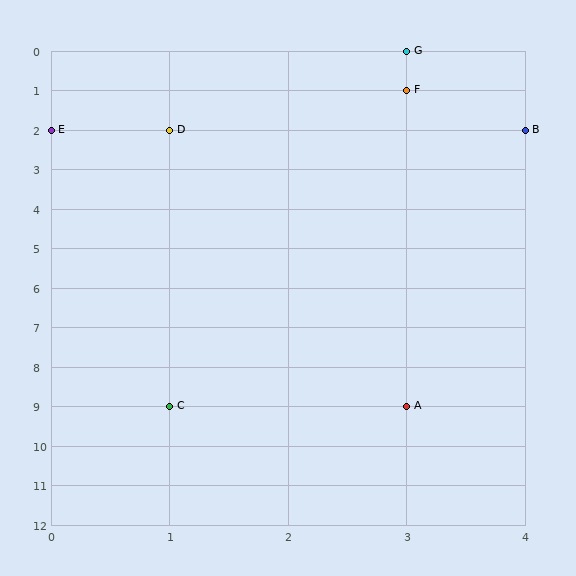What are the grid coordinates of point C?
Point C is at grid coordinates (1, 9).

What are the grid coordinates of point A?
Point A is at grid coordinates (3, 9).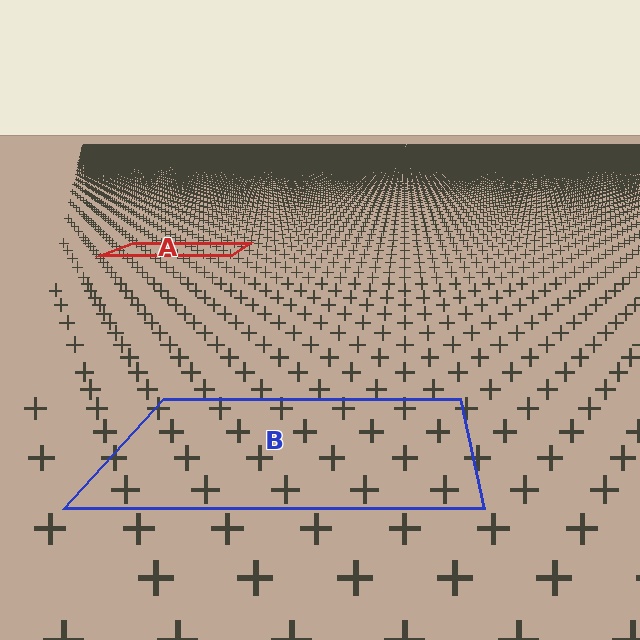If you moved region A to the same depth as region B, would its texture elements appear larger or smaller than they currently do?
They would appear larger. At a closer depth, the same texture elements are projected at a bigger on-screen size.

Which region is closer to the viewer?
Region B is closer. The texture elements there are larger and more spread out.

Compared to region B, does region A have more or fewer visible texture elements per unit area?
Region A has more texture elements per unit area — they are packed more densely because it is farther away.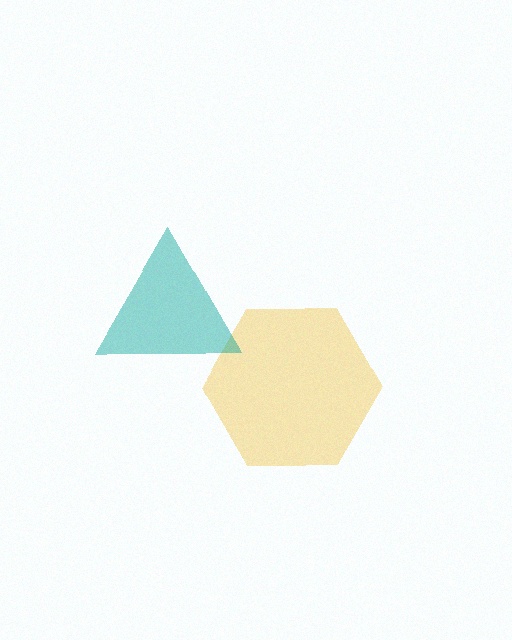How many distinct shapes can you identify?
There are 2 distinct shapes: a yellow hexagon, a teal triangle.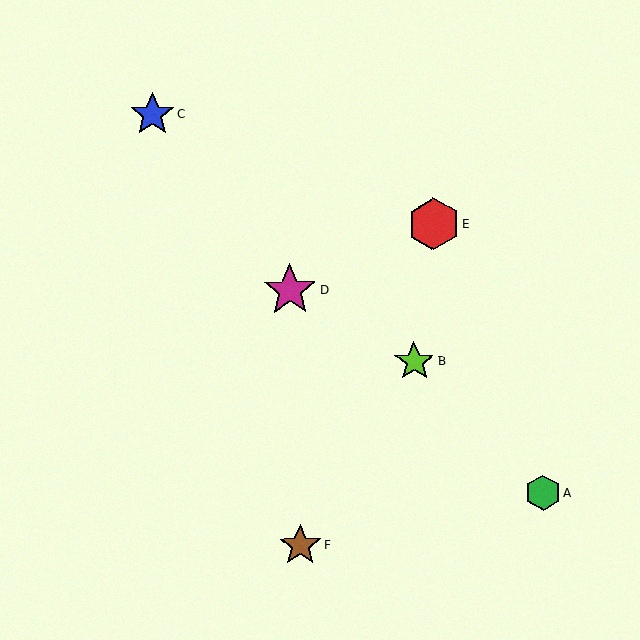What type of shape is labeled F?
Shape F is a brown star.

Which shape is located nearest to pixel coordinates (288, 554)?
The brown star (labeled F) at (300, 545) is nearest to that location.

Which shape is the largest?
The magenta star (labeled D) is the largest.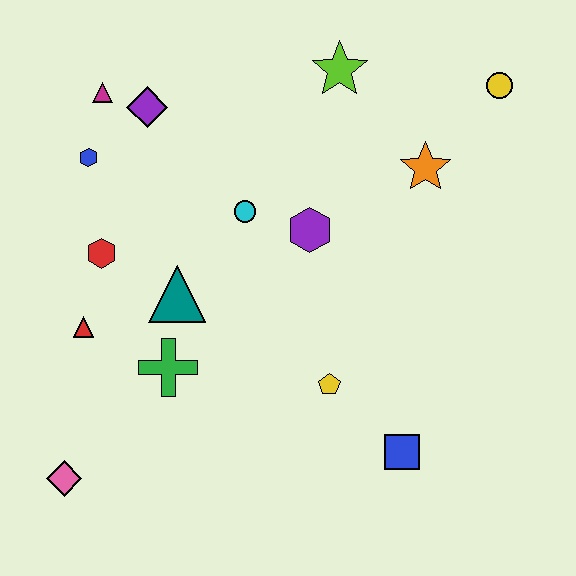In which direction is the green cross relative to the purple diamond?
The green cross is below the purple diamond.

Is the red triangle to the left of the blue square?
Yes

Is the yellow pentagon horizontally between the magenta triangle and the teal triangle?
No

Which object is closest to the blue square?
The yellow pentagon is closest to the blue square.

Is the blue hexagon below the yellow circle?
Yes